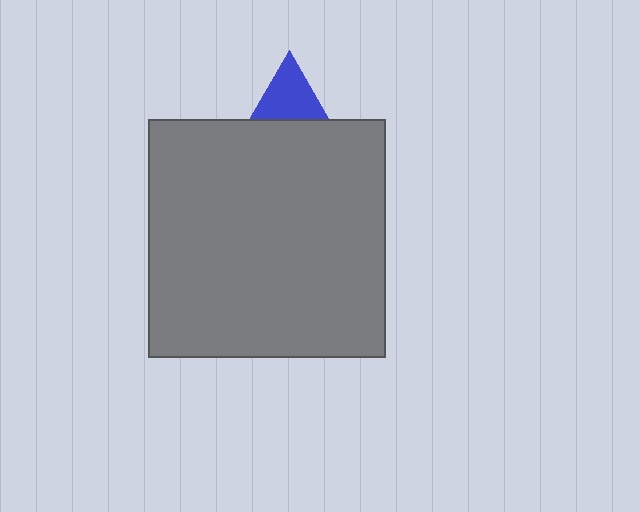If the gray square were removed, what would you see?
You would see the complete blue triangle.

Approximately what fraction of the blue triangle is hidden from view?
Roughly 66% of the blue triangle is hidden behind the gray square.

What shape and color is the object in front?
The object in front is a gray square.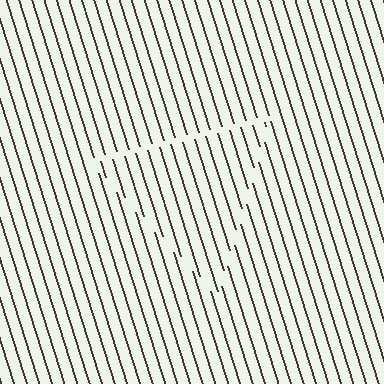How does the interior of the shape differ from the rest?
The interior of the shape contains the same grating, shifted by half a period — the contour is defined by the phase discontinuity where line-ends from the inner and outer gratings abut.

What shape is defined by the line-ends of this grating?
An illusory triangle. The interior of the shape contains the same grating, shifted by half a period — the contour is defined by the phase discontinuity where line-ends from the inner and outer gratings abut.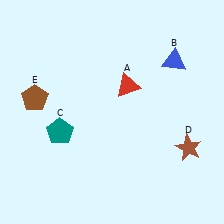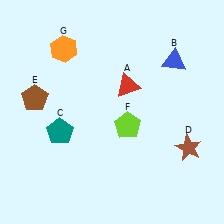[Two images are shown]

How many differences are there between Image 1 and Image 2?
There are 2 differences between the two images.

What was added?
A lime pentagon (F), an orange hexagon (G) were added in Image 2.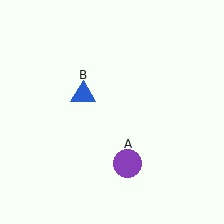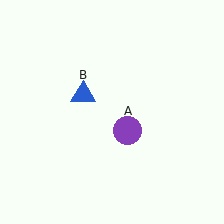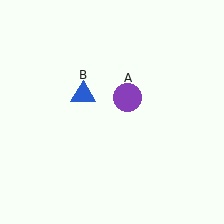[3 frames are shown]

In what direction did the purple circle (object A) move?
The purple circle (object A) moved up.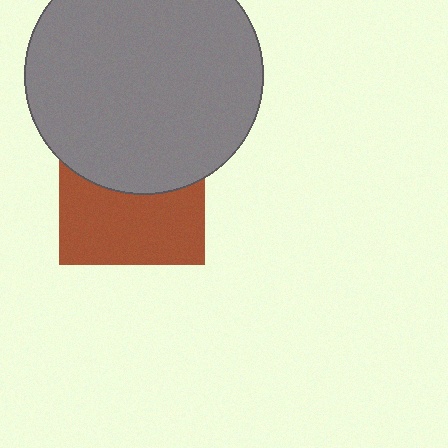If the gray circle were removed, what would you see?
You would see the complete brown square.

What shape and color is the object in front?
The object in front is a gray circle.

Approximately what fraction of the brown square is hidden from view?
Roughly 46% of the brown square is hidden behind the gray circle.